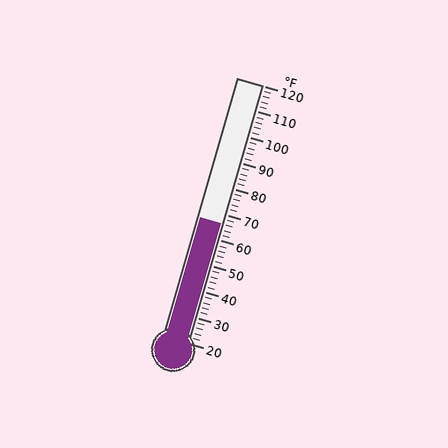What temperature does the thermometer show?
The thermometer shows approximately 66°F.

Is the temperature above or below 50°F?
The temperature is above 50°F.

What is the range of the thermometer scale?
The thermometer scale ranges from 20°F to 120°F.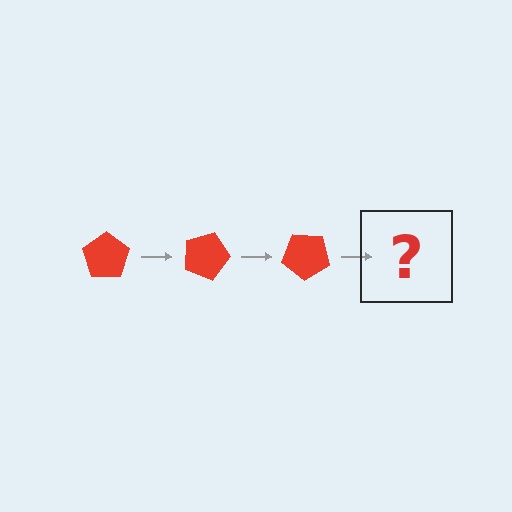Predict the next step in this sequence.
The next step is a red pentagon rotated 60 degrees.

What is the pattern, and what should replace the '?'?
The pattern is that the pentagon rotates 20 degrees each step. The '?' should be a red pentagon rotated 60 degrees.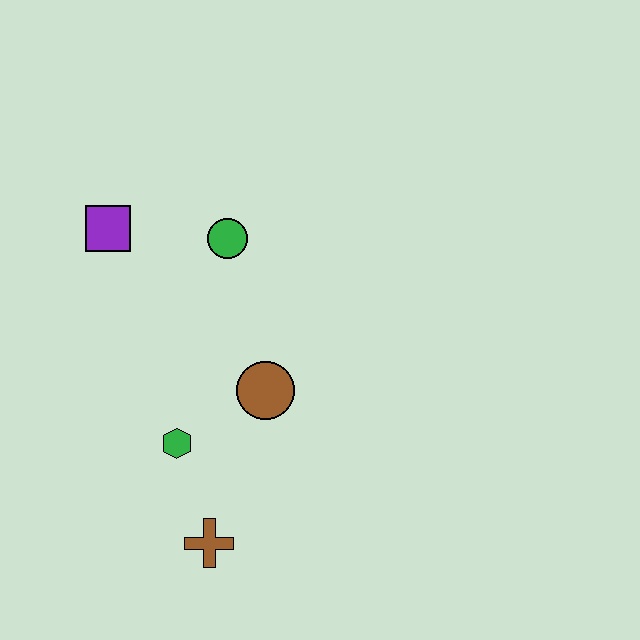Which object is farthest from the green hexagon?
The purple square is farthest from the green hexagon.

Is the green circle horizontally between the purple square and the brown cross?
No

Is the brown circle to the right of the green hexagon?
Yes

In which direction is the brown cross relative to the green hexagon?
The brown cross is below the green hexagon.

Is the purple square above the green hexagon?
Yes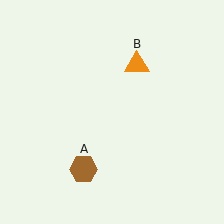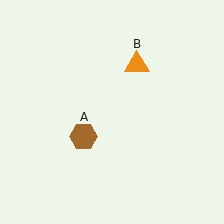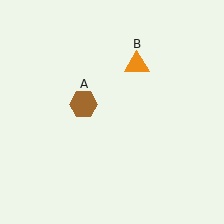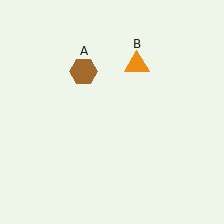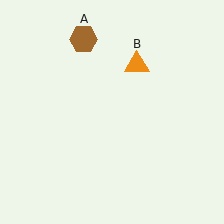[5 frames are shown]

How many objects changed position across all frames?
1 object changed position: brown hexagon (object A).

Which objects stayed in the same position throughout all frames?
Orange triangle (object B) remained stationary.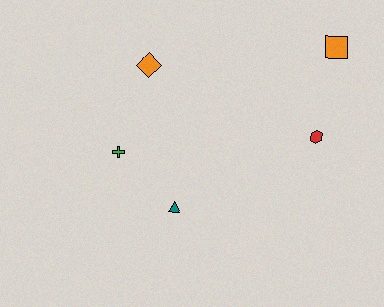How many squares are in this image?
There is 1 square.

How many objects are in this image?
There are 5 objects.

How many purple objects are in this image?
There are no purple objects.